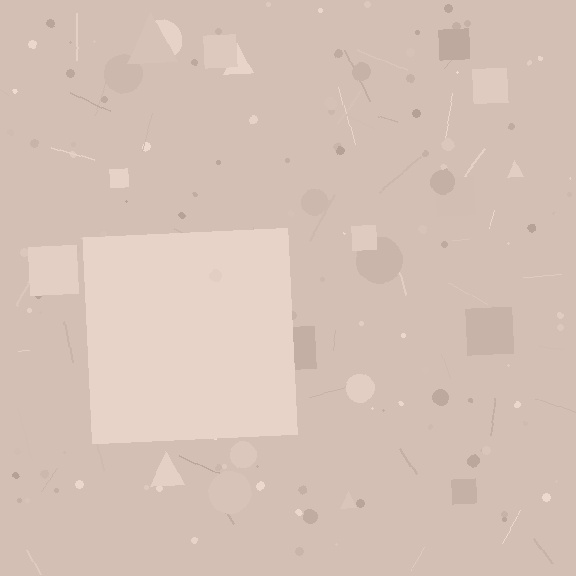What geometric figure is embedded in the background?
A square is embedded in the background.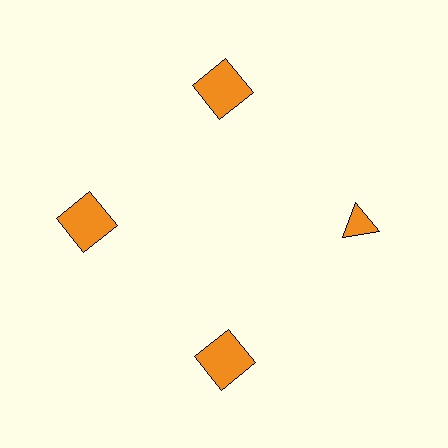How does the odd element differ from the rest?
It has a different shape: triangle instead of square.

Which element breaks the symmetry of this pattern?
The orange triangle at roughly the 3 o'clock position breaks the symmetry. All other shapes are orange squares.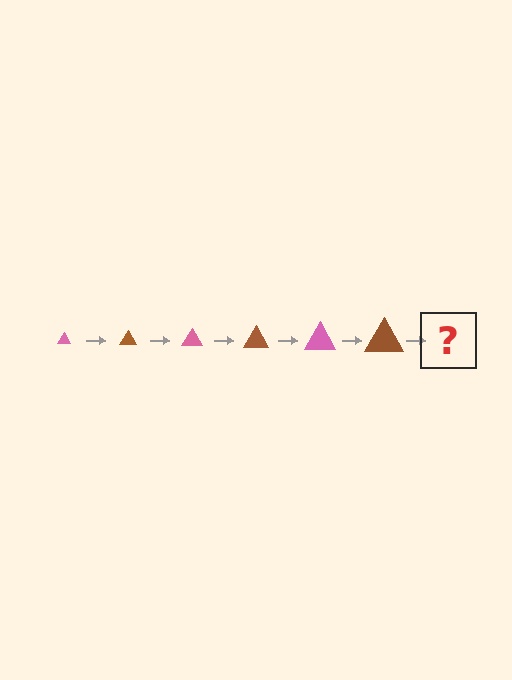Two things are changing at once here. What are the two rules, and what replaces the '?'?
The two rules are that the triangle grows larger each step and the color cycles through pink and brown. The '?' should be a pink triangle, larger than the previous one.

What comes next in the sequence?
The next element should be a pink triangle, larger than the previous one.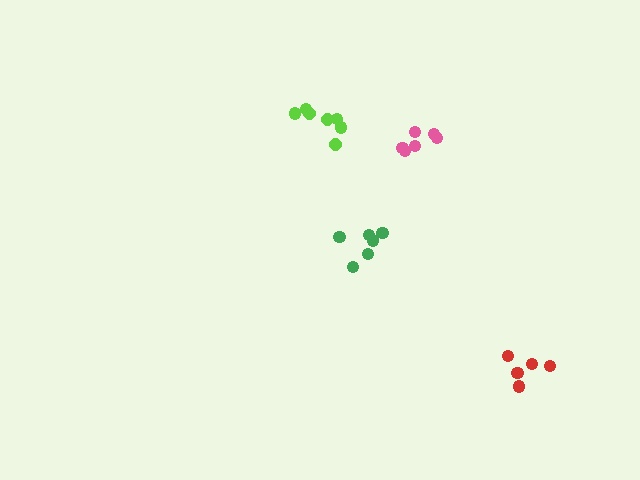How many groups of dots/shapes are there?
There are 4 groups.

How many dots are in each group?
Group 1: 5 dots, Group 2: 6 dots, Group 3: 6 dots, Group 4: 7 dots (24 total).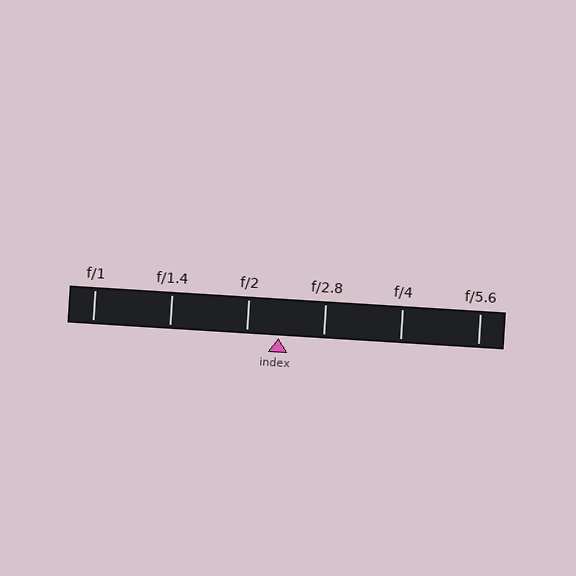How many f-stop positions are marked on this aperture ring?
There are 6 f-stop positions marked.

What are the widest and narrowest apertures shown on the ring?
The widest aperture shown is f/1 and the narrowest is f/5.6.